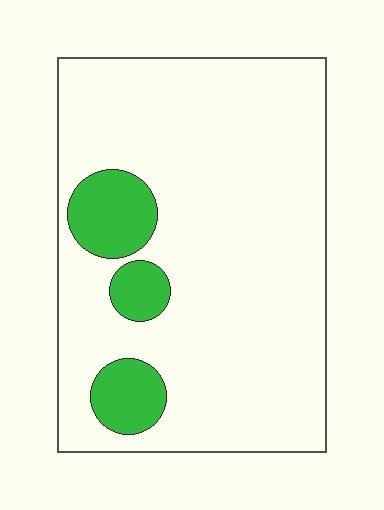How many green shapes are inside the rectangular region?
3.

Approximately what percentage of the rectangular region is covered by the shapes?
Approximately 15%.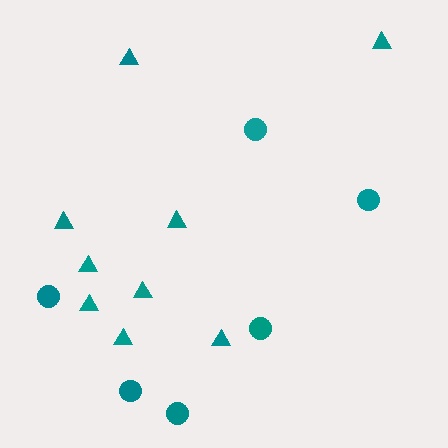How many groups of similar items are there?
There are 2 groups: one group of triangles (9) and one group of circles (6).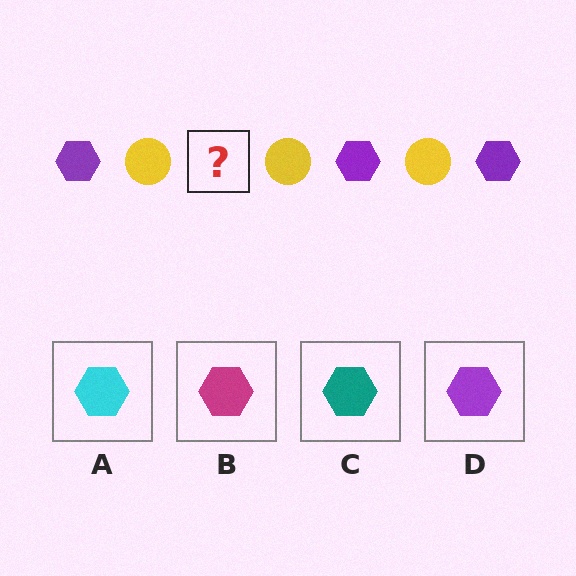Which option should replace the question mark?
Option D.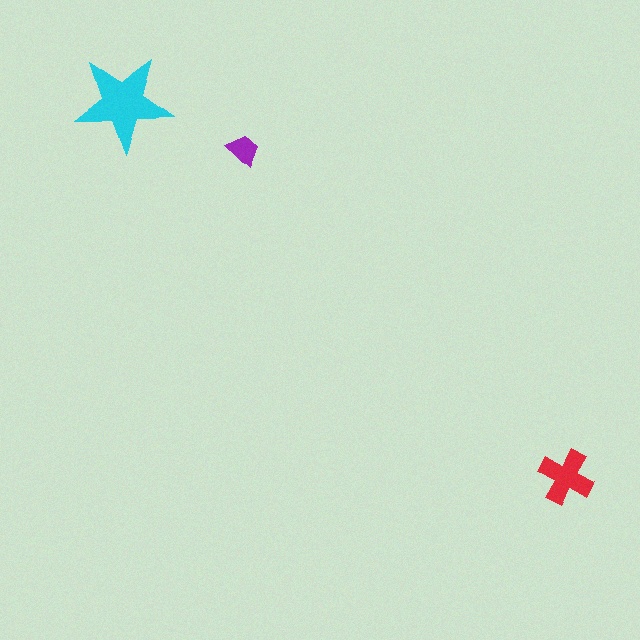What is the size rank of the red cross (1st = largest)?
2nd.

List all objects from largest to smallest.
The cyan star, the red cross, the purple trapezoid.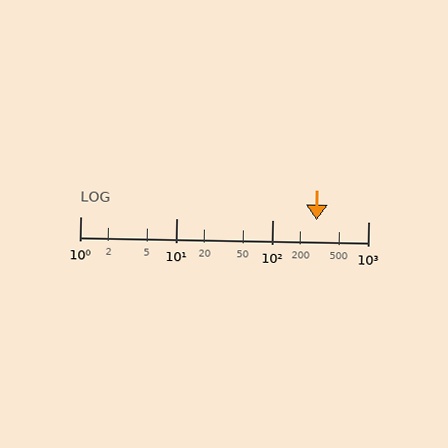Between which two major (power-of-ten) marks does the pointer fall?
The pointer is between 100 and 1000.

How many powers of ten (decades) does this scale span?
The scale spans 3 decades, from 1 to 1000.